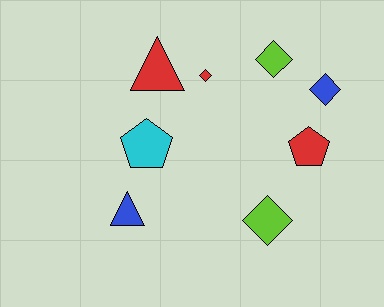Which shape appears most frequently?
Diamond, with 4 objects.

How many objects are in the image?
There are 8 objects.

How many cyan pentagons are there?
There is 1 cyan pentagon.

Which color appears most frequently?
Red, with 3 objects.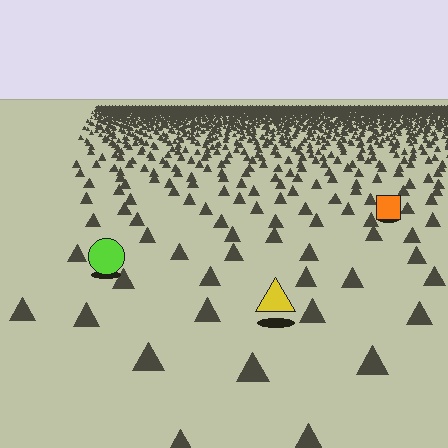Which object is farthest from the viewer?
The orange square is farthest from the viewer. It appears smaller and the ground texture around it is denser.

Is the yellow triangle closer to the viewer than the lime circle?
Yes. The yellow triangle is closer — you can tell from the texture gradient: the ground texture is coarser near it.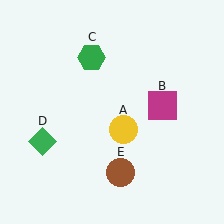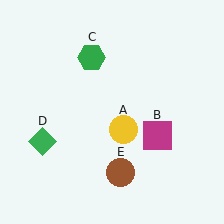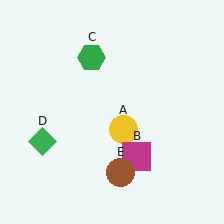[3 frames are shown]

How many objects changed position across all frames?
1 object changed position: magenta square (object B).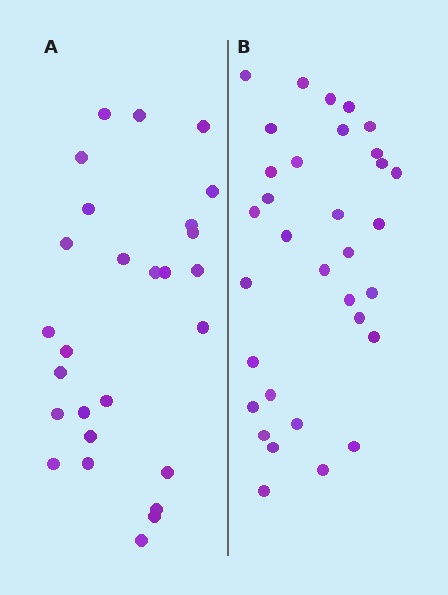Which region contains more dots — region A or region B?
Region B (the right region) has more dots.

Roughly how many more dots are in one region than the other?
Region B has about 6 more dots than region A.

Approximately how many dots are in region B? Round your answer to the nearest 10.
About 30 dots. (The exact count is 33, which rounds to 30.)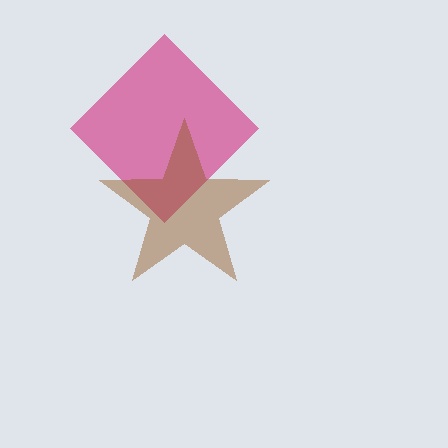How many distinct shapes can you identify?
There are 2 distinct shapes: a magenta diamond, a brown star.